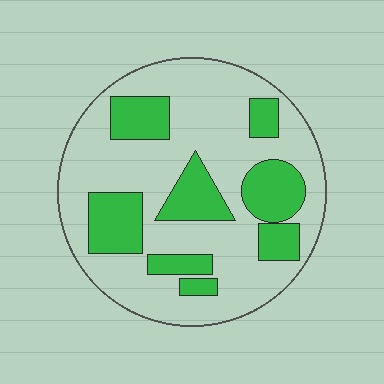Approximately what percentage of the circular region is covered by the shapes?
Approximately 30%.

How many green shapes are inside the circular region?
8.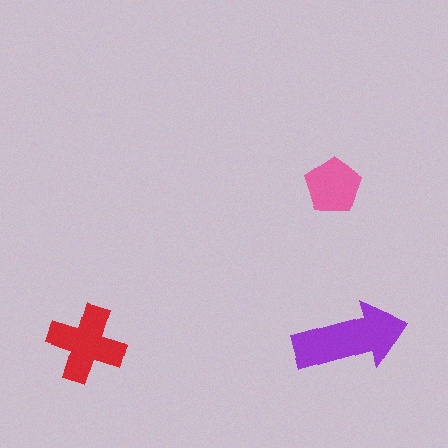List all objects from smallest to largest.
The pink pentagon, the red cross, the purple arrow.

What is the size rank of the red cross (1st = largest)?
2nd.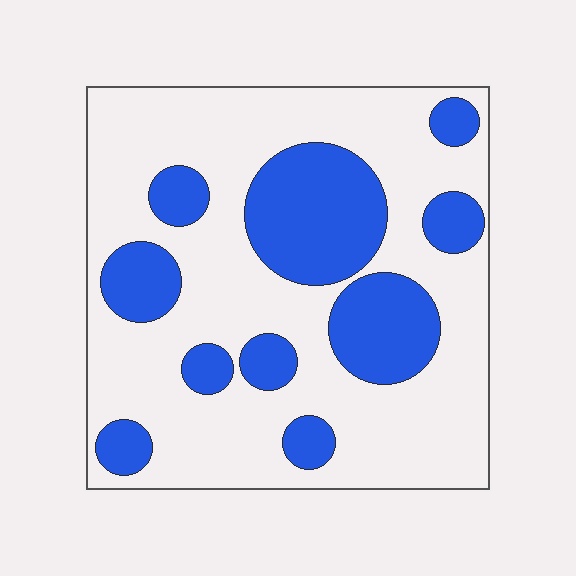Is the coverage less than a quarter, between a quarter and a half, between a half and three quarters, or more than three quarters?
Between a quarter and a half.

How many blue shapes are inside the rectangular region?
10.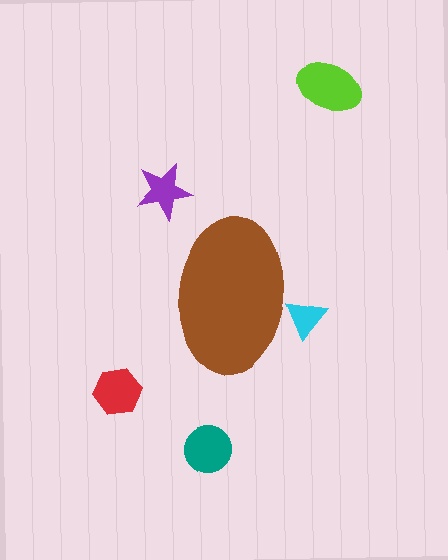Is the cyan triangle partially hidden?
Yes, the cyan triangle is partially hidden behind the brown ellipse.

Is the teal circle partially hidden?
No, the teal circle is fully visible.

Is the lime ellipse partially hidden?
No, the lime ellipse is fully visible.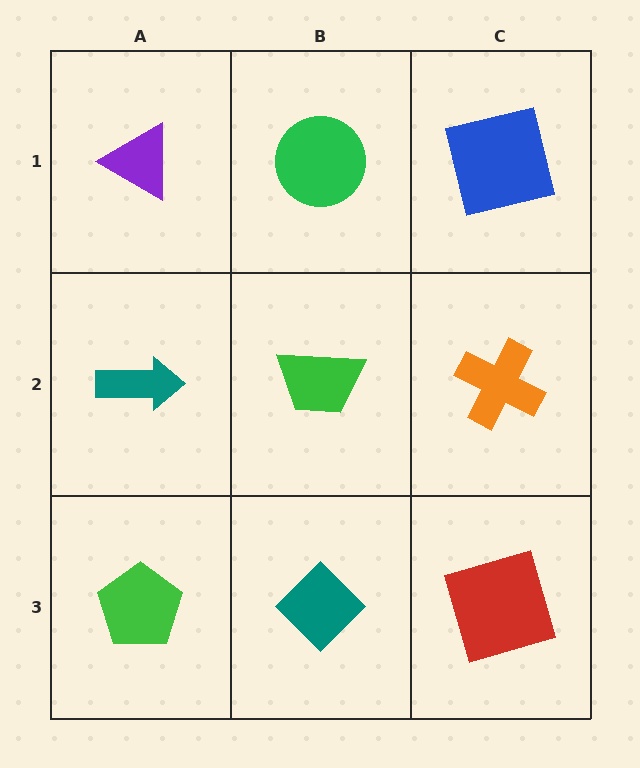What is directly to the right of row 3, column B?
A red square.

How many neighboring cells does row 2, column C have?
3.